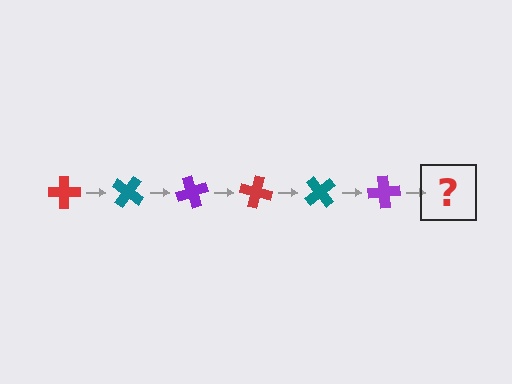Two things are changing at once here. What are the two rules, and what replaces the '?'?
The two rules are that it rotates 35 degrees each step and the color cycles through red, teal, and purple. The '?' should be a red cross, rotated 210 degrees from the start.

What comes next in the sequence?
The next element should be a red cross, rotated 210 degrees from the start.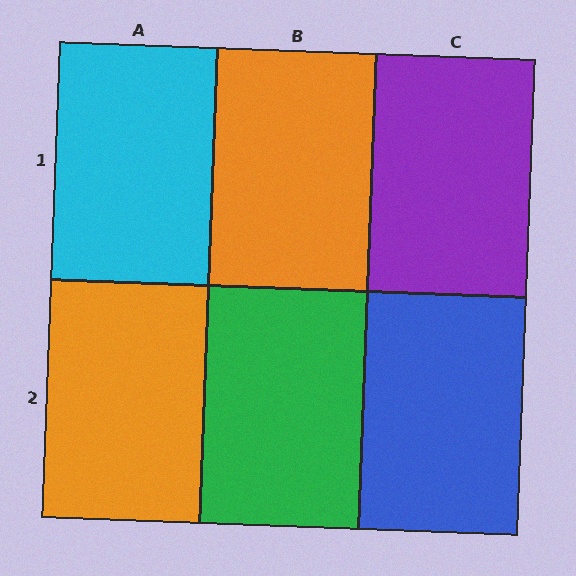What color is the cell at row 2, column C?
Blue.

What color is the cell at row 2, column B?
Green.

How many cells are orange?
2 cells are orange.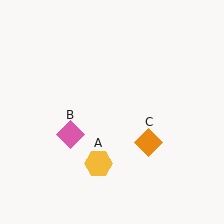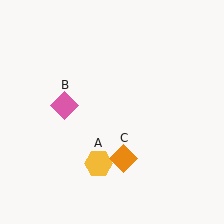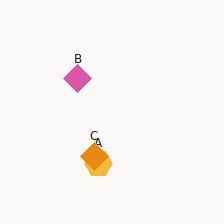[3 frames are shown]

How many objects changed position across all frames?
2 objects changed position: pink diamond (object B), orange diamond (object C).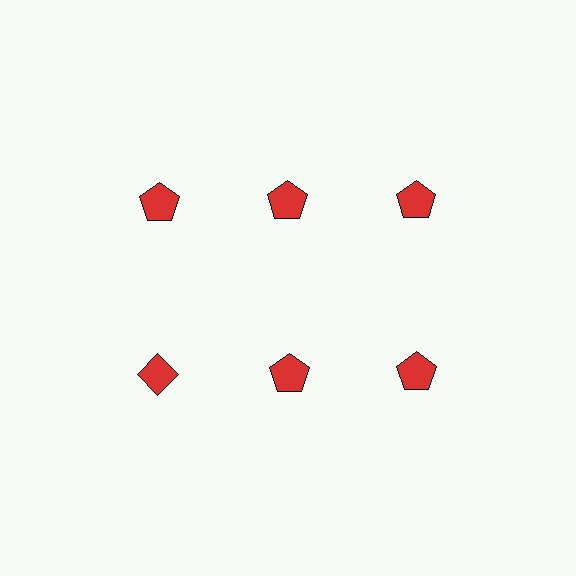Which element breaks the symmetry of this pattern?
The red diamond in the second row, leftmost column breaks the symmetry. All other shapes are red pentagons.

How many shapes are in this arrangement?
There are 6 shapes arranged in a grid pattern.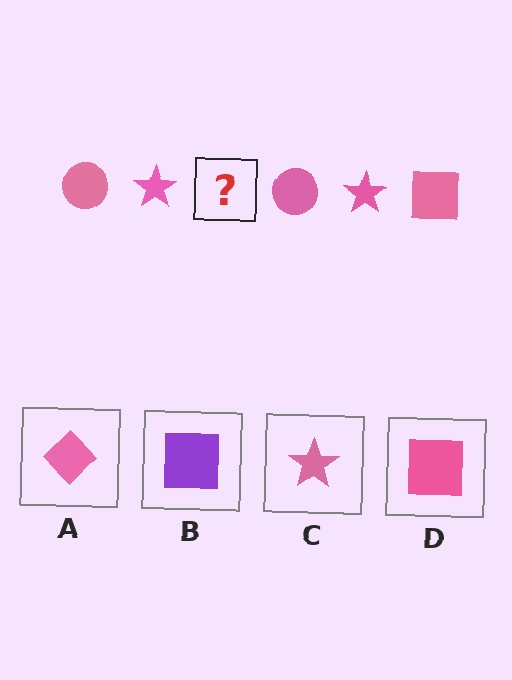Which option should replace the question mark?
Option D.